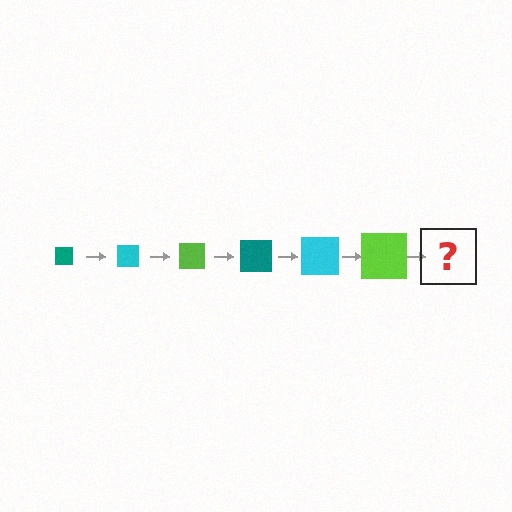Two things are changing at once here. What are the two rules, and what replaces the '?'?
The two rules are that the square grows larger each step and the color cycles through teal, cyan, and lime. The '?' should be a teal square, larger than the previous one.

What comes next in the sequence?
The next element should be a teal square, larger than the previous one.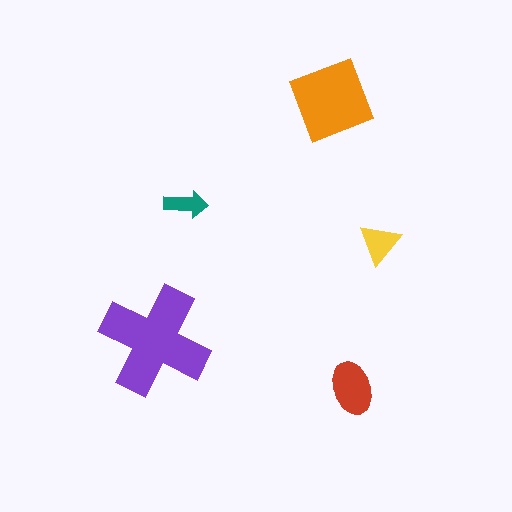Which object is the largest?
The purple cross.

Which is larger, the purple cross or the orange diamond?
The purple cross.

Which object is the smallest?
The teal arrow.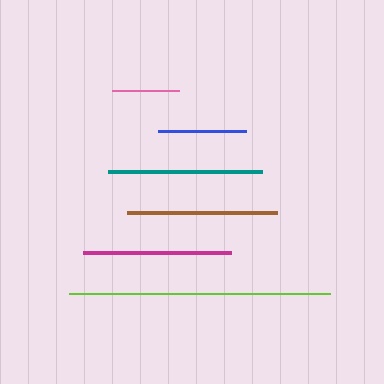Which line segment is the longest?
The lime line is the longest at approximately 262 pixels.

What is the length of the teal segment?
The teal segment is approximately 155 pixels long.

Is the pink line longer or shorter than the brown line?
The brown line is longer than the pink line.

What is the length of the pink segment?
The pink segment is approximately 66 pixels long.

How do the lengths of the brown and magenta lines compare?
The brown and magenta lines are approximately the same length.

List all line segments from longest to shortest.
From longest to shortest: lime, teal, brown, magenta, blue, pink.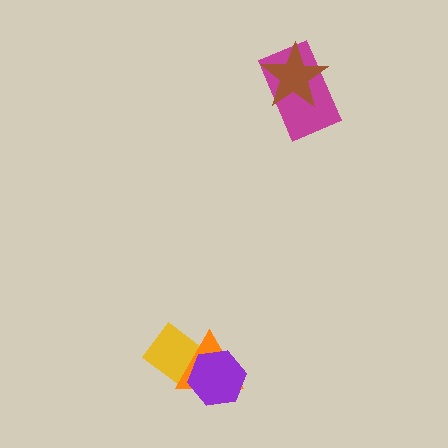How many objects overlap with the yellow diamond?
2 objects overlap with the yellow diamond.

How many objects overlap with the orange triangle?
2 objects overlap with the orange triangle.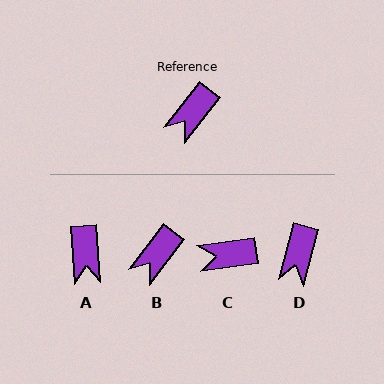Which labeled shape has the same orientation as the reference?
B.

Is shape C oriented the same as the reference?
No, it is off by about 45 degrees.